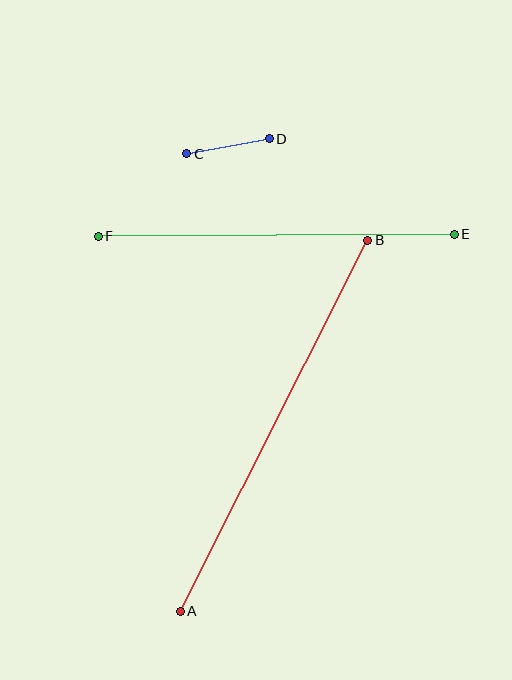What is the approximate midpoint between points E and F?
The midpoint is at approximately (276, 235) pixels.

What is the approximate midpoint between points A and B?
The midpoint is at approximately (274, 426) pixels.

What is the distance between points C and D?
The distance is approximately 84 pixels.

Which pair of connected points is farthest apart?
Points A and B are farthest apart.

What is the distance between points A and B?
The distance is approximately 416 pixels.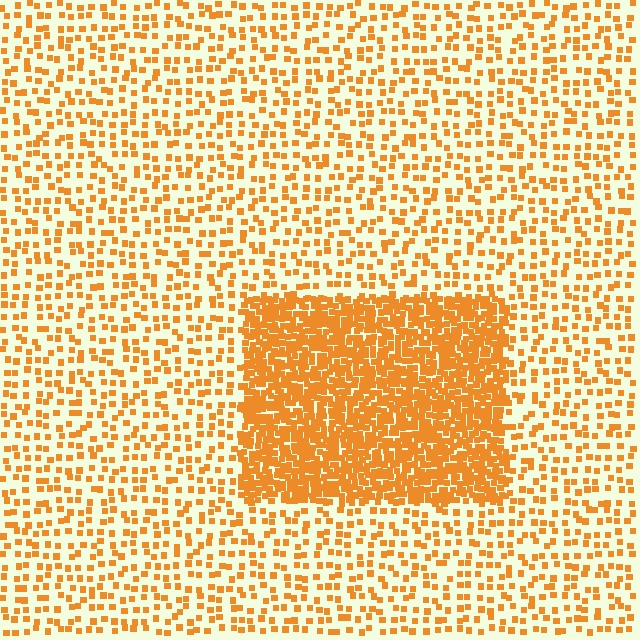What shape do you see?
I see a rectangle.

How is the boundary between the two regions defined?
The boundary is defined by a change in element density (approximately 3.1x ratio). All elements are the same color, size, and shape.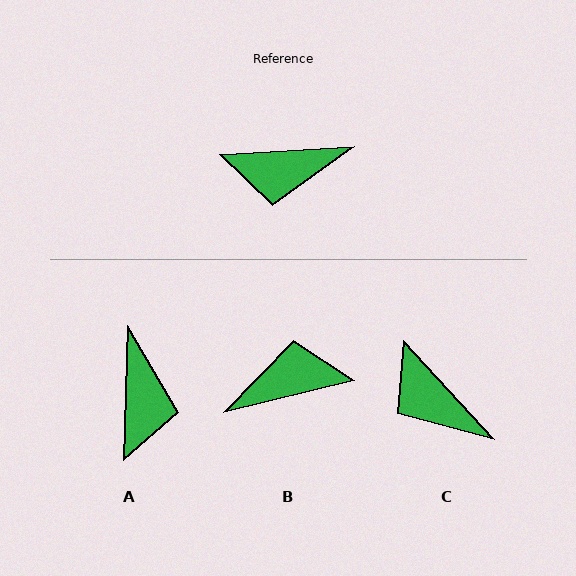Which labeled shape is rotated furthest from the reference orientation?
B, about 169 degrees away.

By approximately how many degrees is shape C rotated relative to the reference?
Approximately 51 degrees clockwise.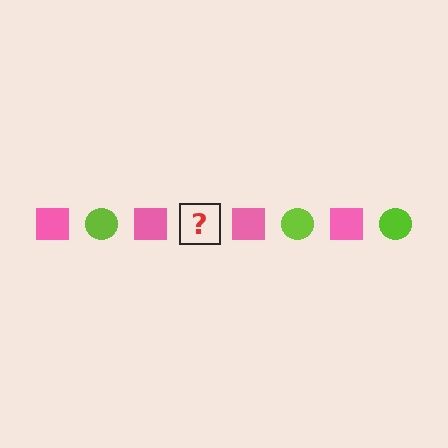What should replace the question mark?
The question mark should be replaced with a lime circle.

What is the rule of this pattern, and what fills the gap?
The rule is that the pattern alternates between pink square and lime circle. The gap should be filled with a lime circle.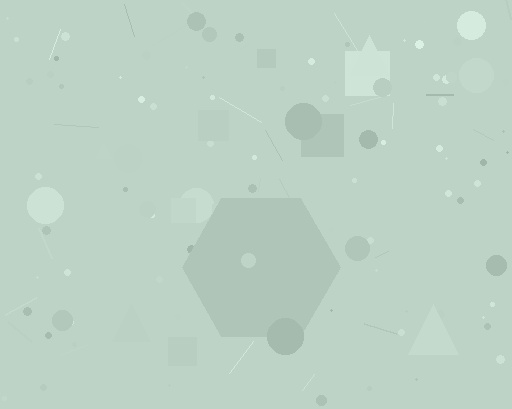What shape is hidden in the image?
A hexagon is hidden in the image.